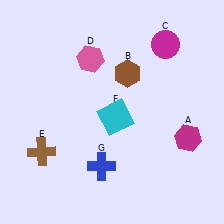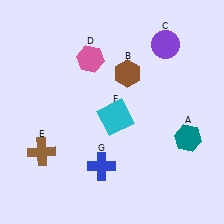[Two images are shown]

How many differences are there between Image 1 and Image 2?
There are 2 differences between the two images.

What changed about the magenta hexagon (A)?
In Image 1, A is magenta. In Image 2, it changed to teal.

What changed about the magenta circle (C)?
In Image 1, C is magenta. In Image 2, it changed to purple.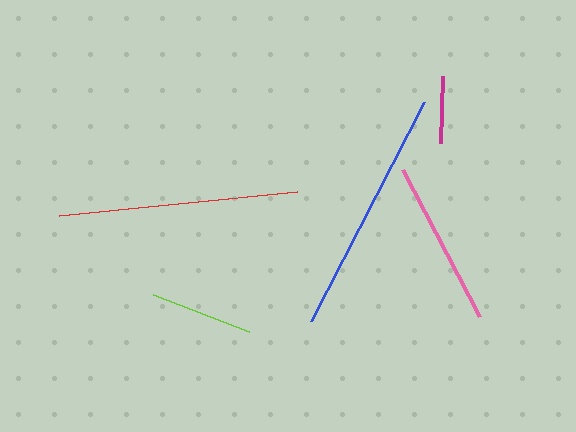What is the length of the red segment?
The red segment is approximately 239 pixels long.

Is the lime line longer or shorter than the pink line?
The pink line is longer than the lime line.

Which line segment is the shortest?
The magenta line is the shortest at approximately 68 pixels.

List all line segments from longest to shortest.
From longest to shortest: blue, red, pink, lime, magenta.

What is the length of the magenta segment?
The magenta segment is approximately 68 pixels long.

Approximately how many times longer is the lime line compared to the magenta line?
The lime line is approximately 1.5 times the length of the magenta line.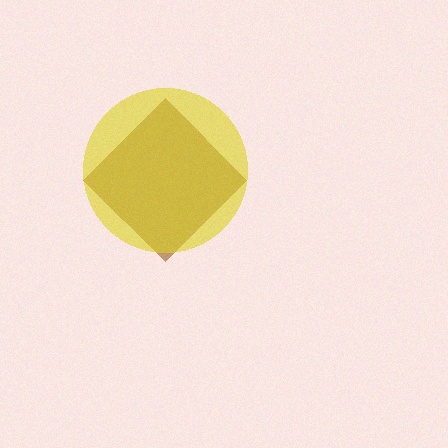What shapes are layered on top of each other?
The layered shapes are: a brown diamond, a yellow circle.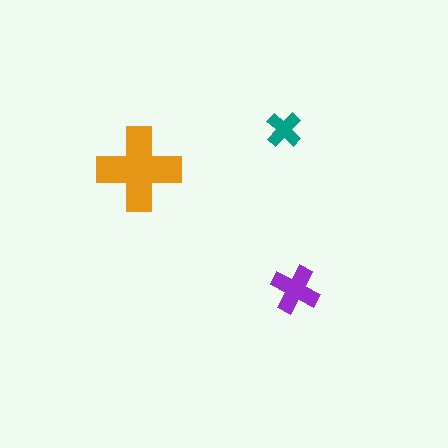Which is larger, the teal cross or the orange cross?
The orange one.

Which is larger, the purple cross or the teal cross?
The purple one.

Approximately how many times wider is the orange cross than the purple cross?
About 1.5 times wider.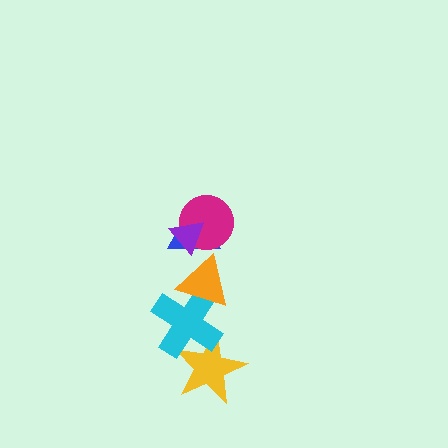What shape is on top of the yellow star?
The cyan cross is on top of the yellow star.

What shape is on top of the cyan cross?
The orange triangle is on top of the cyan cross.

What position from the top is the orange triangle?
The orange triangle is 4th from the top.